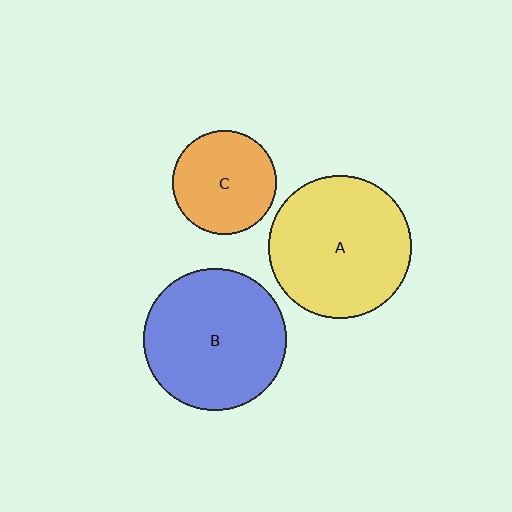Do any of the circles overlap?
No, none of the circles overlap.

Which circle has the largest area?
Circle A (yellow).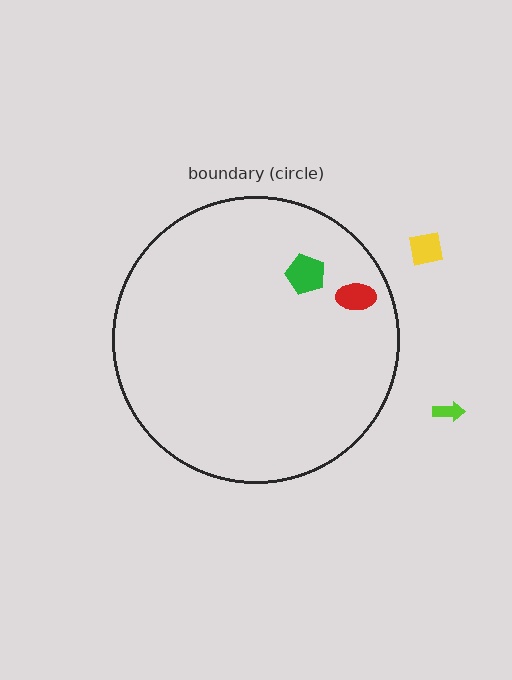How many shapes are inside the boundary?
2 inside, 2 outside.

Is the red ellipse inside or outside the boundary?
Inside.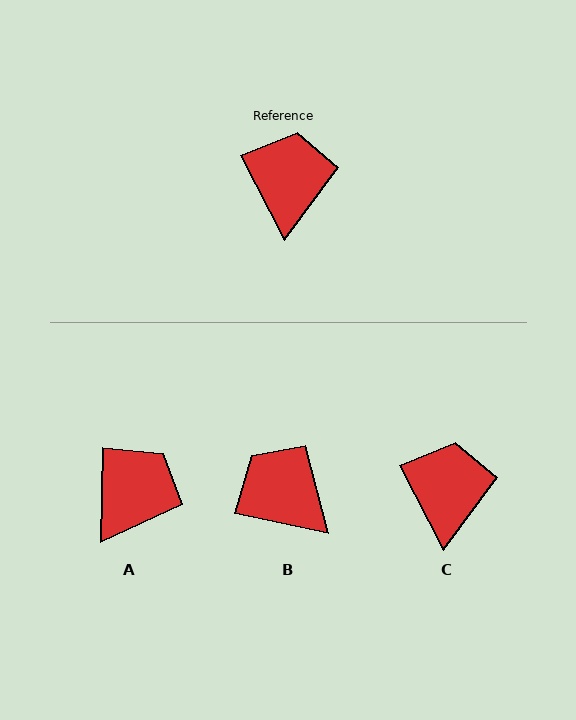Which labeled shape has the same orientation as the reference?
C.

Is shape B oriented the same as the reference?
No, it is off by about 51 degrees.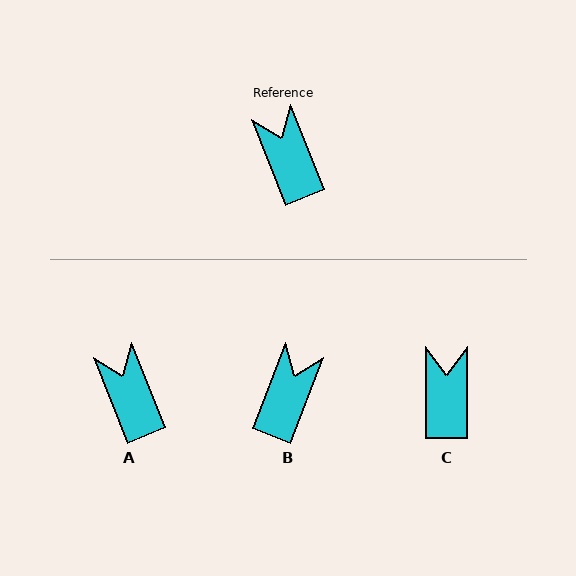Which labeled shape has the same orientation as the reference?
A.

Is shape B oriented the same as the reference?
No, it is off by about 43 degrees.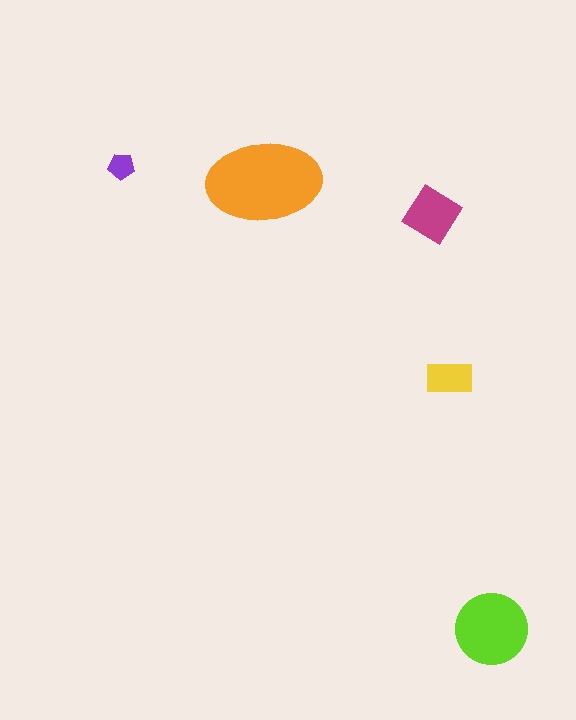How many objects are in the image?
There are 5 objects in the image.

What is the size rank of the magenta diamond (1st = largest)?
3rd.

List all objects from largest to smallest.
The orange ellipse, the lime circle, the magenta diamond, the yellow rectangle, the purple pentagon.